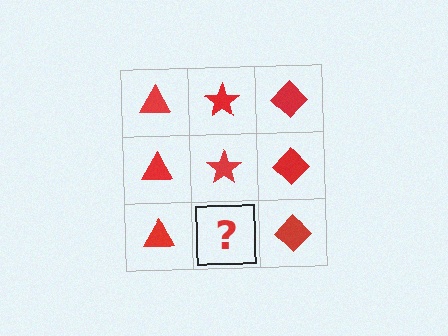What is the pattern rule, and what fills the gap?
The rule is that each column has a consistent shape. The gap should be filled with a red star.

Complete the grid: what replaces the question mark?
The question mark should be replaced with a red star.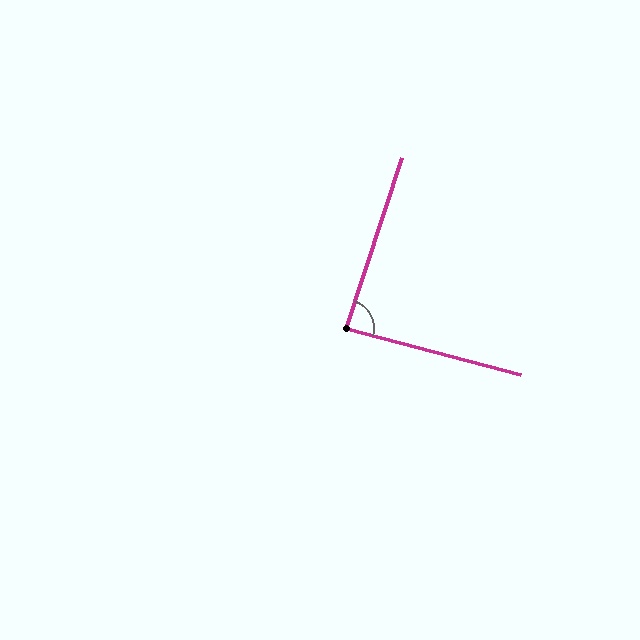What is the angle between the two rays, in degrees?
Approximately 87 degrees.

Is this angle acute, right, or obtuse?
It is approximately a right angle.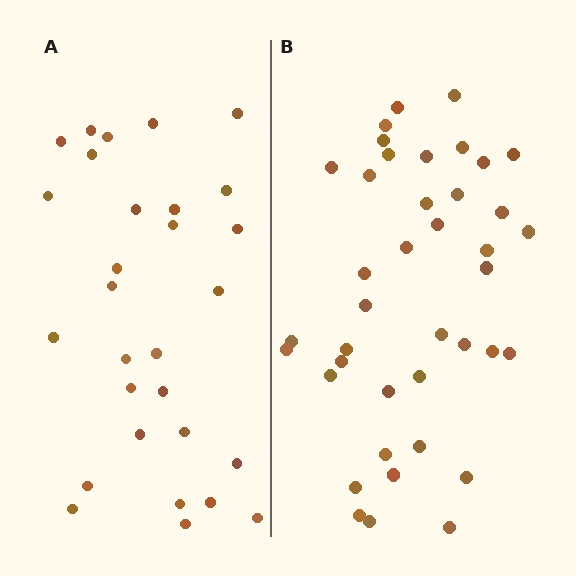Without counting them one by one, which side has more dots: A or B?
Region B (the right region) has more dots.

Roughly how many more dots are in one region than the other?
Region B has roughly 12 or so more dots than region A.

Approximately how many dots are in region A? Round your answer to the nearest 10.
About 30 dots. (The exact count is 29, which rounds to 30.)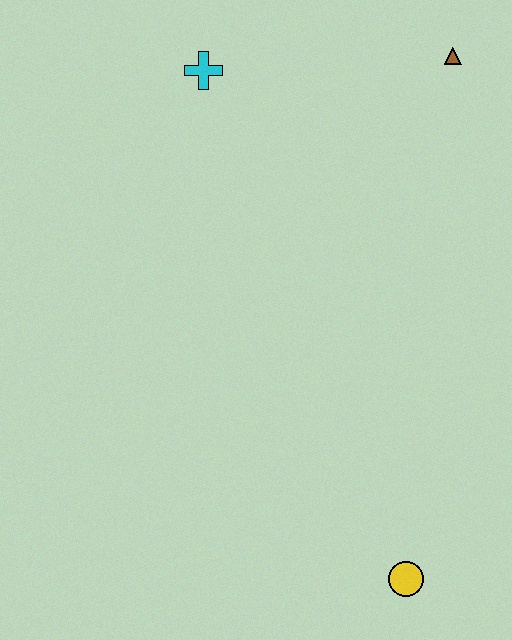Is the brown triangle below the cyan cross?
No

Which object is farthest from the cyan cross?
The yellow circle is farthest from the cyan cross.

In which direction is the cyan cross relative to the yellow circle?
The cyan cross is above the yellow circle.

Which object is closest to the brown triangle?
The cyan cross is closest to the brown triangle.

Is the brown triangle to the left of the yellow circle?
No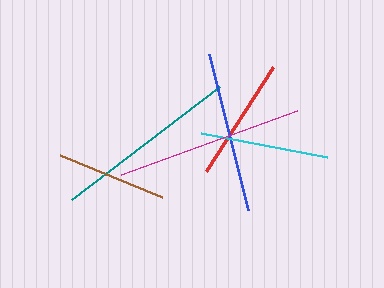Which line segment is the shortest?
The brown line is the shortest at approximately 111 pixels.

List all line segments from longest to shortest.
From longest to shortest: magenta, teal, blue, cyan, red, brown.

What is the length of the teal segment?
The teal segment is approximately 187 pixels long.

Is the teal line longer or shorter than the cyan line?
The teal line is longer than the cyan line.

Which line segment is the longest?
The magenta line is the longest at approximately 188 pixels.